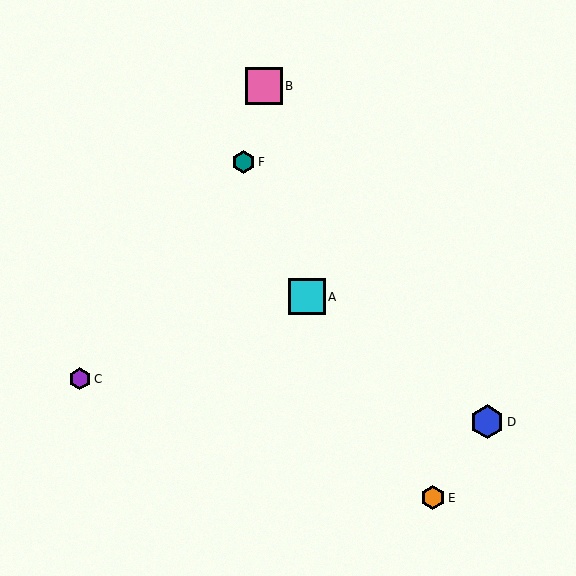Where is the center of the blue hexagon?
The center of the blue hexagon is at (487, 422).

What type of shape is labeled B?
Shape B is a pink square.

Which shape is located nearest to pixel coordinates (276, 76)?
The pink square (labeled B) at (264, 86) is nearest to that location.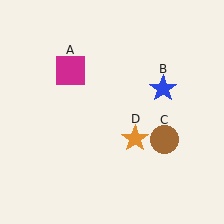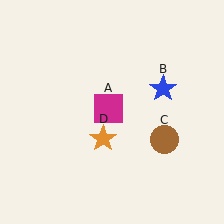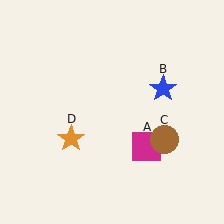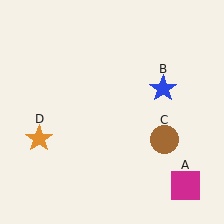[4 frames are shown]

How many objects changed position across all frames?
2 objects changed position: magenta square (object A), orange star (object D).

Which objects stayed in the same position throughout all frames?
Blue star (object B) and brown circle (object C) remained stationary.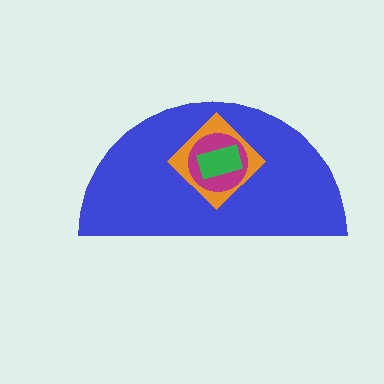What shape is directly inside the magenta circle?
The green rectangle.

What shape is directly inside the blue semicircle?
The orange diamond.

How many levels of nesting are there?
4.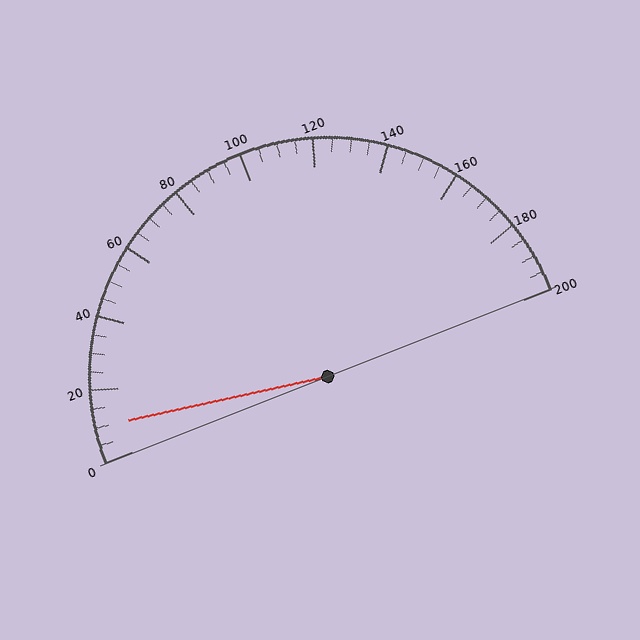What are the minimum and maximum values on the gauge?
The gauge ranges from 0 to 200.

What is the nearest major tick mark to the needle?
The nearest major tick mark is 0.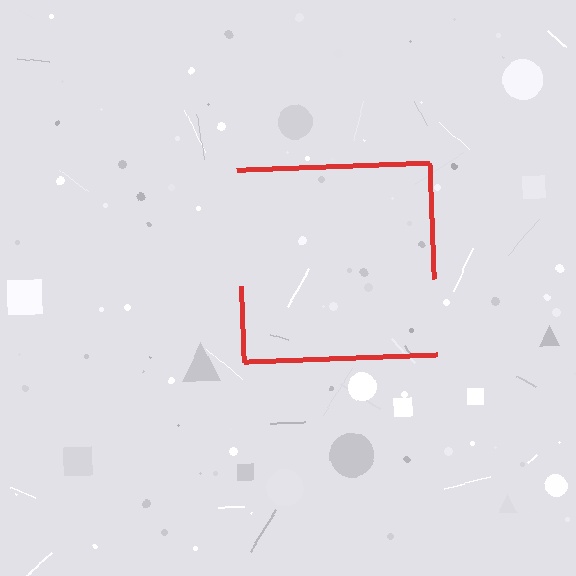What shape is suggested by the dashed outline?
The dashed outline suggests a square.